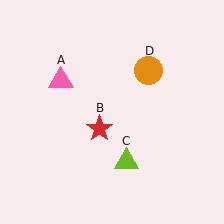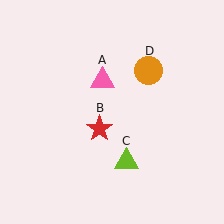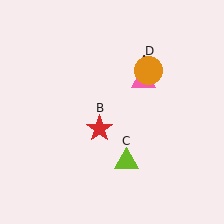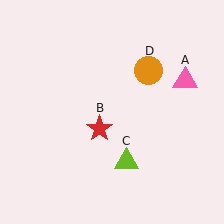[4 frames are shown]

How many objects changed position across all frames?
1 object changed position: pink triangle (object A).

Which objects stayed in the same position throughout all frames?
Red star (object B) and lime triangle (object C) and orange circle (object D) remained stationary.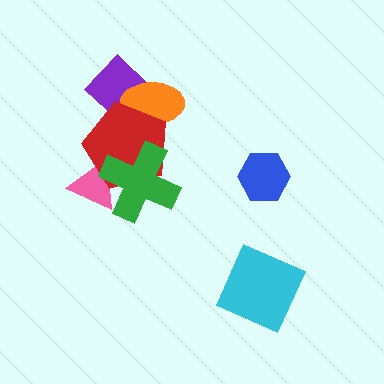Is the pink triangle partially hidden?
Yes, it is partially covered by another shape.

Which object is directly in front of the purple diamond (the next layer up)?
The orange ellipse is directly in front of the purple diamond.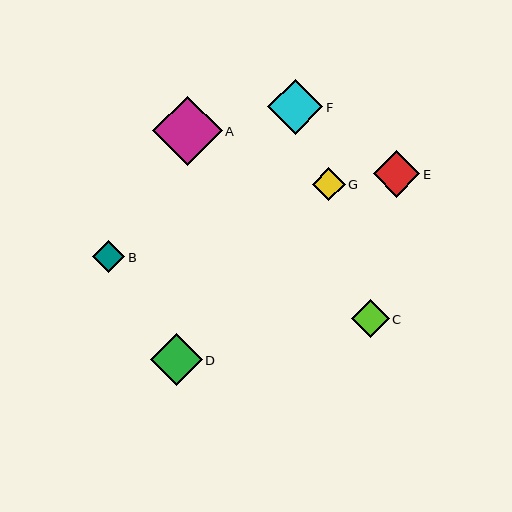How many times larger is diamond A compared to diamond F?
Diamond A is approximately 1.3 times the size of diamond F.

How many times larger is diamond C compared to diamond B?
Diamond C is approximately 1.2 times the size of diamond B.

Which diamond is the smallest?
Diamond B is the smallest with a size of approximately 32 pixels.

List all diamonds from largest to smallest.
From largest to smallest: A, F, D, E, C, G, B.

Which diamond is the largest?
Diamond A is the largest with a size of approximately 70 pixels.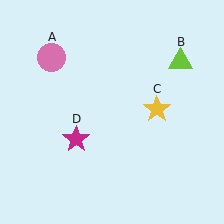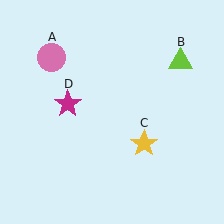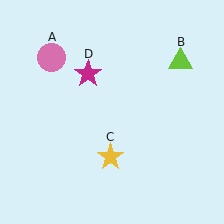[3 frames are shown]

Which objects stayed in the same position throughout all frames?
Pink circle (object A) and lime triangle (object B) remained stationary.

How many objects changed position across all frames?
2 objects changed position: yellow star (object C), magenta star (object D).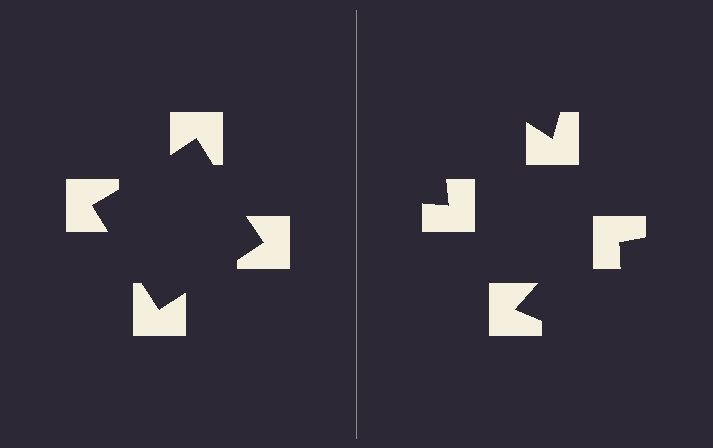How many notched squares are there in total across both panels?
8 — 4 on each side.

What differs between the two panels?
The notched squares are positioned identically on both sides; only the wedge orientations differ. On the left they align to a square; on the right they are misaligned.